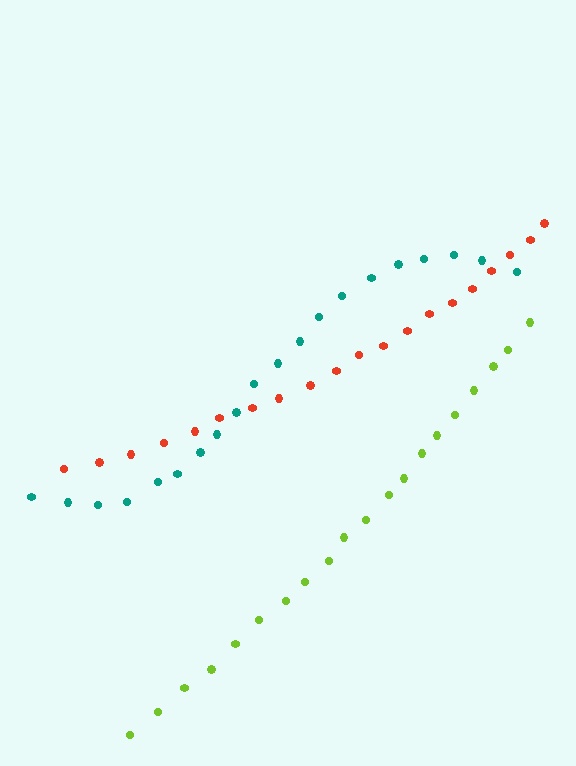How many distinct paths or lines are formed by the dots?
There are 3 distinct paths.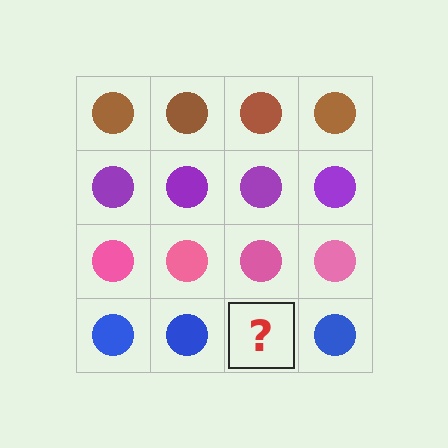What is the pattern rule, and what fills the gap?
The rule is that each row has a consistent color. The gap should be filled with a blue circle.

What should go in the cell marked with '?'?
The missing cell should contain a blue circle.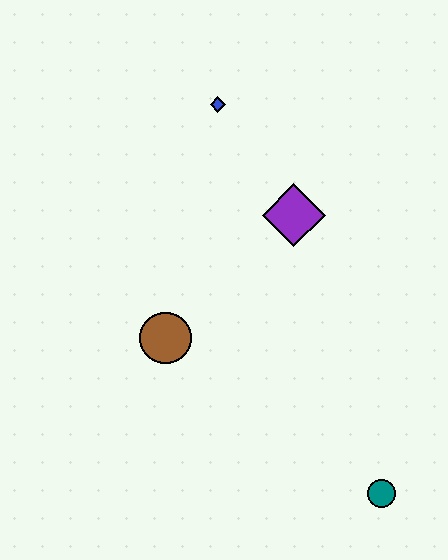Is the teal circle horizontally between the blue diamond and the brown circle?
No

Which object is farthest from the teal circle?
The blue diamond is farthest from the teal circle.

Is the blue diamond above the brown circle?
Yes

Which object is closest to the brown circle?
The purple diamond is closest to the brown circle.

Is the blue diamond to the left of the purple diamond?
Yes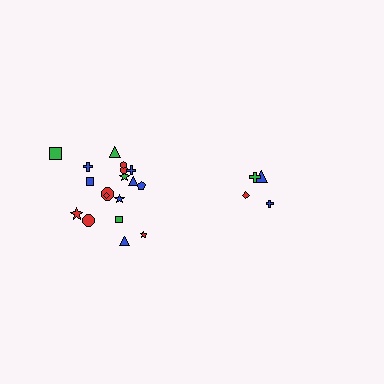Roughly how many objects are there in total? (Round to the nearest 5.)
Roughly 20 objects in total.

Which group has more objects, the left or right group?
The left group.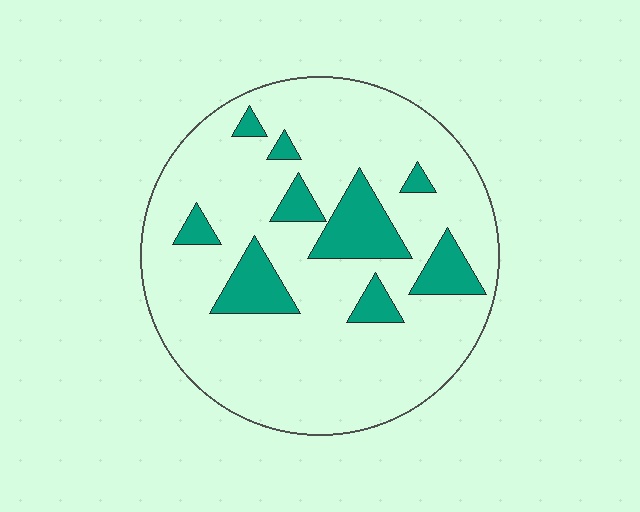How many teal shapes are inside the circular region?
9.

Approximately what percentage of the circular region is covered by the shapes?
Approximately 15%.